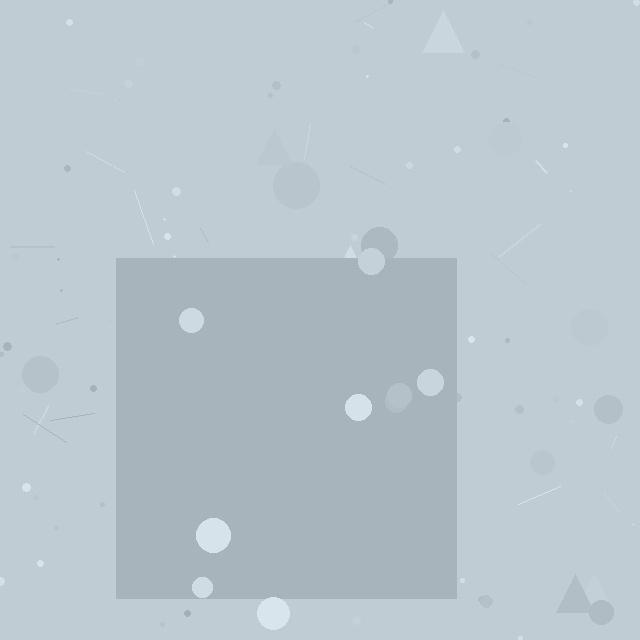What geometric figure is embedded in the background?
A square is embedded in the background.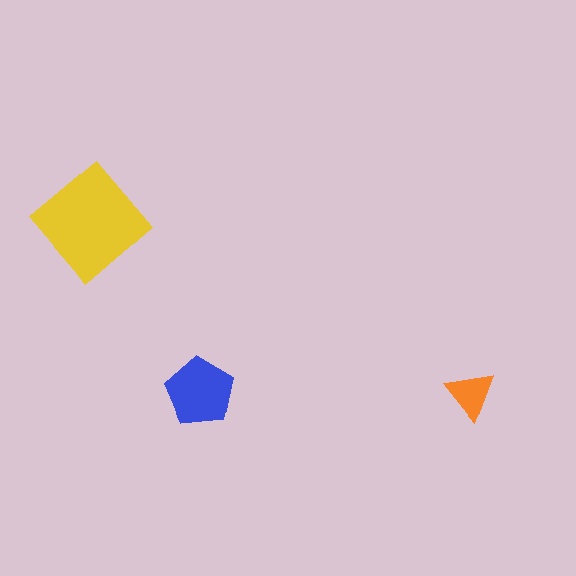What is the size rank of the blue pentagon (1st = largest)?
2nd.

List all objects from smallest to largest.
The orange triangle, the blue pentagon, the yellow diamond.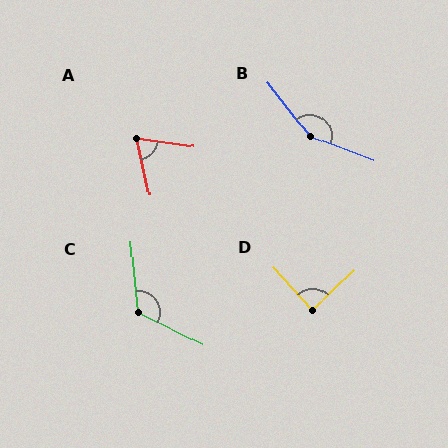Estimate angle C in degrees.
Approximately 122 degrees.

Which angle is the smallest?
A, at approximately 69 degrees.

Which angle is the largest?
B, at approximately 149 degrees.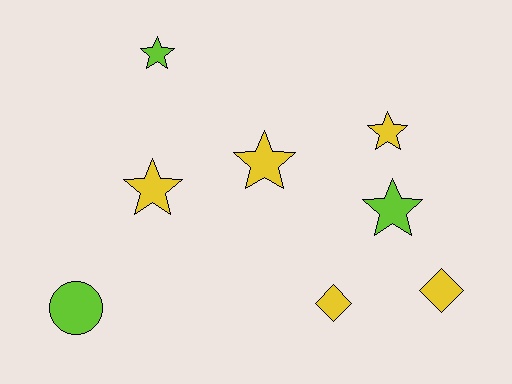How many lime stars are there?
There are 2 lime stars.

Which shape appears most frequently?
Star, with 5 objects.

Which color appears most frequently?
Yellow, with 5 objects.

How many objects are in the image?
There are 8 objects.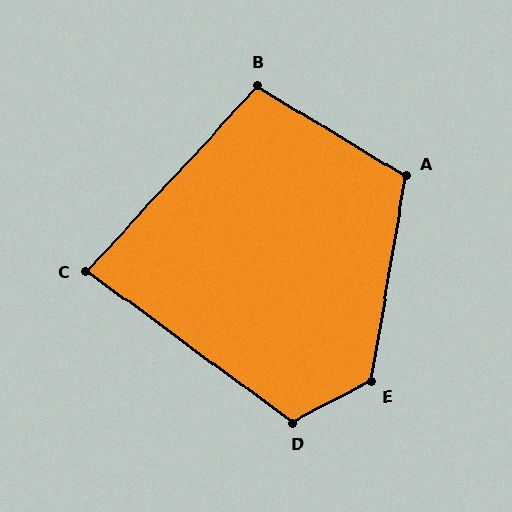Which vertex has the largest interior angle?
E, at approximately 127 degrees.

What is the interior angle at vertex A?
Approximately 112 degrees (obtuse).